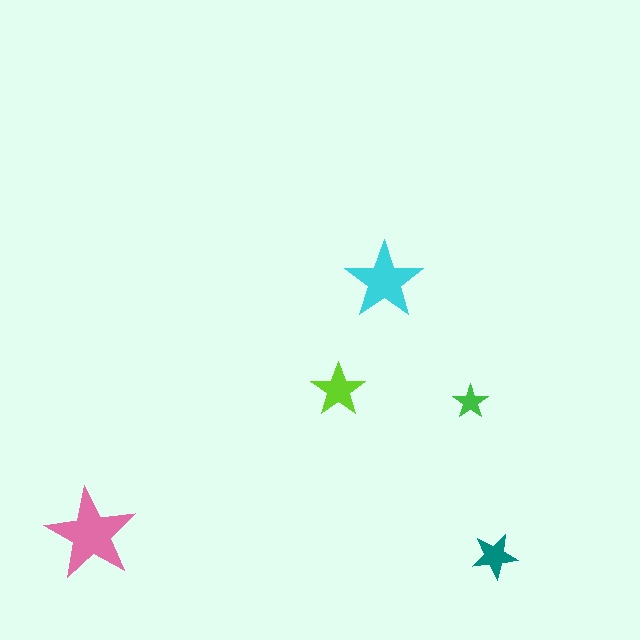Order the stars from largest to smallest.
the pink one, the cyan one, the lime one, the teal one, the green one.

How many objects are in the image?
There are 5 objects in the image.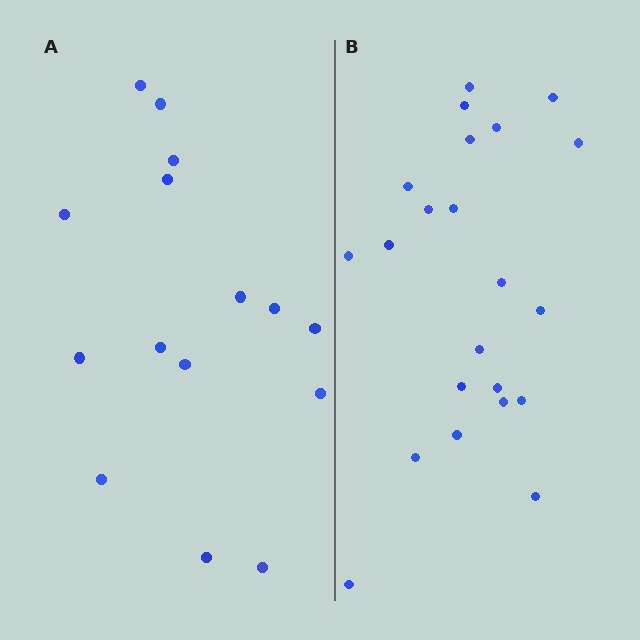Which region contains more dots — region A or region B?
Region B (the right region) has more dots.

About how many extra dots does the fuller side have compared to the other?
Region B has roughly 8 or so more dots than region A.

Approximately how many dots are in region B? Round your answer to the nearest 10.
About 20 dots. (The exact count is 22, which rounds to 20.)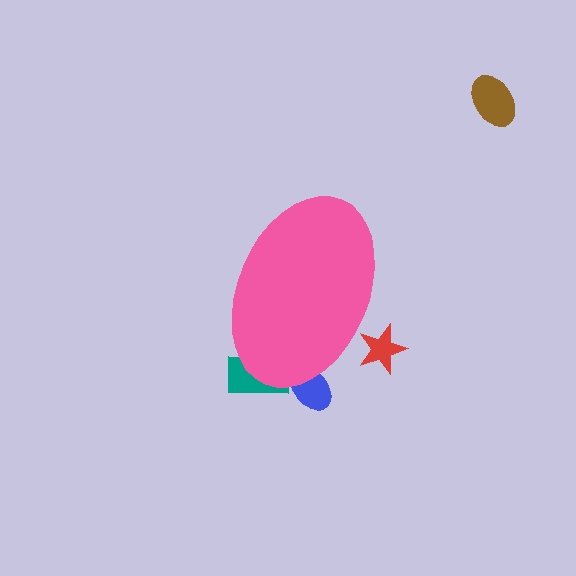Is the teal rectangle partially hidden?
Yes, the teal rectangle is partially hidden behind the pink ellipse.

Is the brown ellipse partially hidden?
No, the brown ellipse is fully visible.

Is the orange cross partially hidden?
Yes, the orange cross is partially hidden behind the pink ellipse.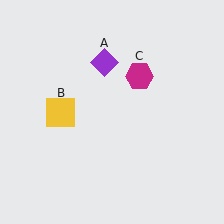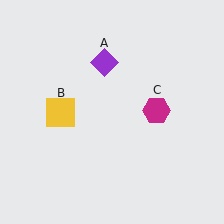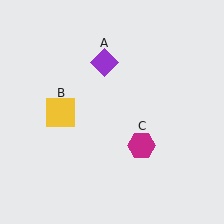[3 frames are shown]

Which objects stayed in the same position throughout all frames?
Purple diamond (object A) and yellow square (object B) remained stationary.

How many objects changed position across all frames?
1 object changed position: magenta hexagon (object C).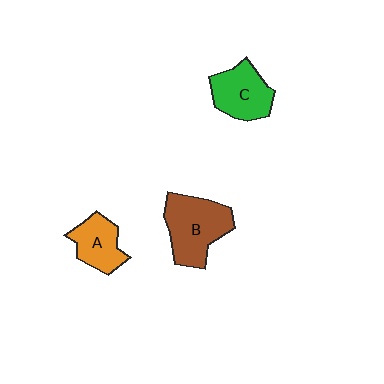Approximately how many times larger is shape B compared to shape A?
Approximately 1.6 times.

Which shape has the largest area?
Shape B (brown).